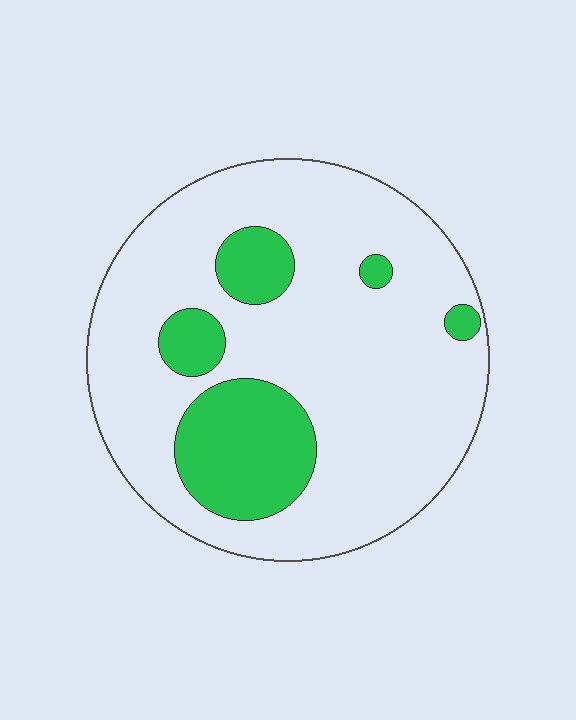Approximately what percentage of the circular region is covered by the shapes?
Approximately 20%.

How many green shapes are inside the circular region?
5.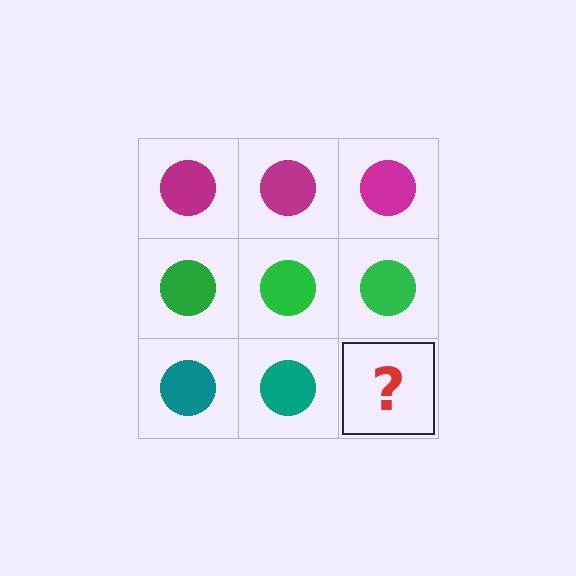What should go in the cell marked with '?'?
The missing cell should contain a teal circle.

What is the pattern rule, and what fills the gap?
The rule is that each row has a consistent color. The gap should be filled with a teal circle.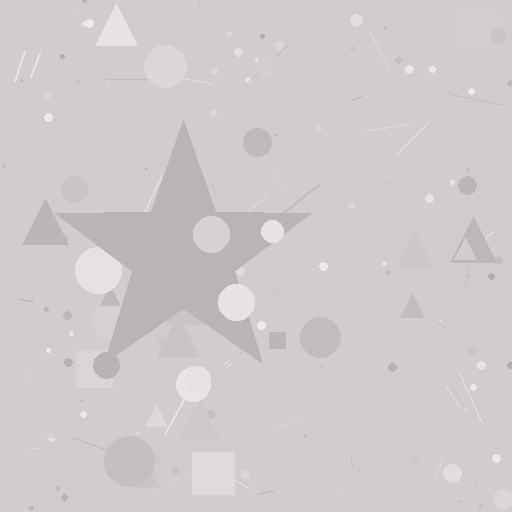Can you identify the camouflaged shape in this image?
The camouflaged shape is a star.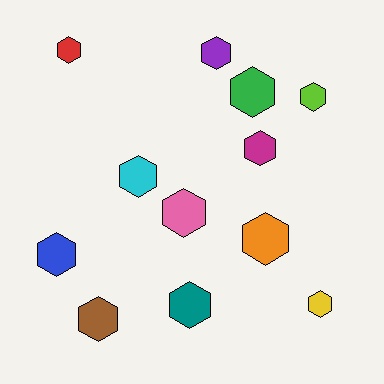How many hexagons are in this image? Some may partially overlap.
There are 12 hexagons.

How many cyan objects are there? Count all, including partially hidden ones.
There is 1 cyan object.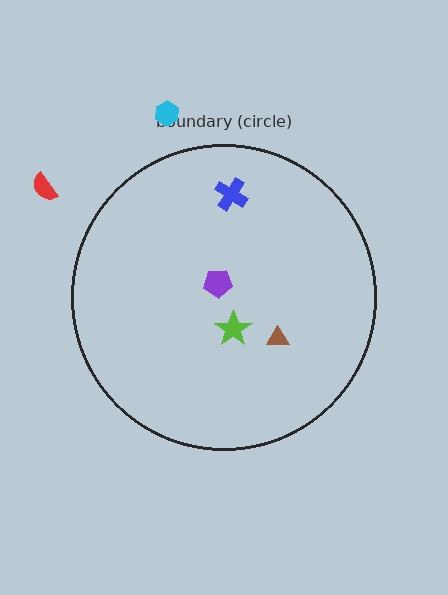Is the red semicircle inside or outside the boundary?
Outside.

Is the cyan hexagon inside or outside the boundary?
Outside.